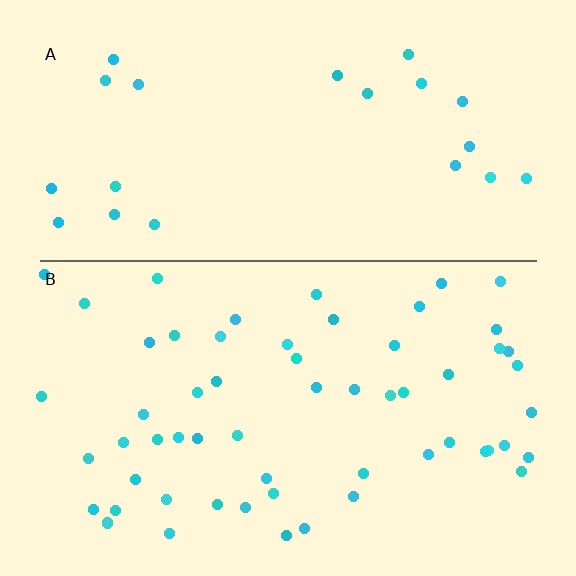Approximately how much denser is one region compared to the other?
Approximately 2.7× — region B over region A.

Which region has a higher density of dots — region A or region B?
B (the bottom).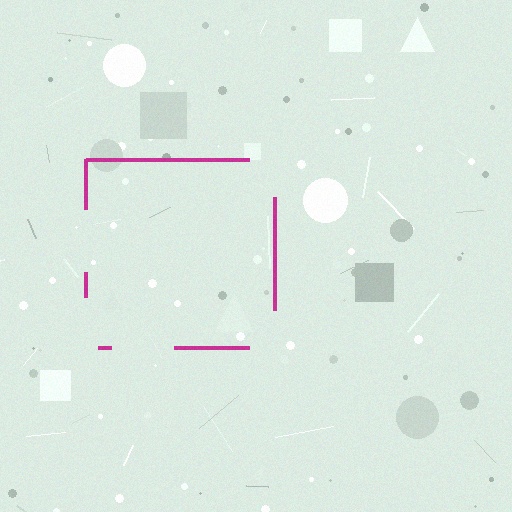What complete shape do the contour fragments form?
The contour fragments form a square.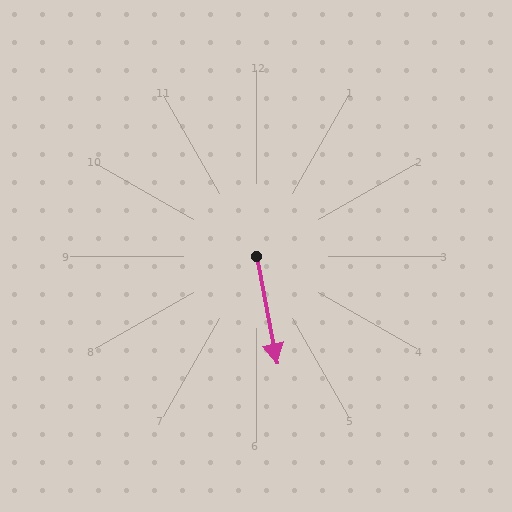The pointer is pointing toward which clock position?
Roughly 6 o'clock.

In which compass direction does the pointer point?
South.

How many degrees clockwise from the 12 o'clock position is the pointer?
Approximately 169 degrees.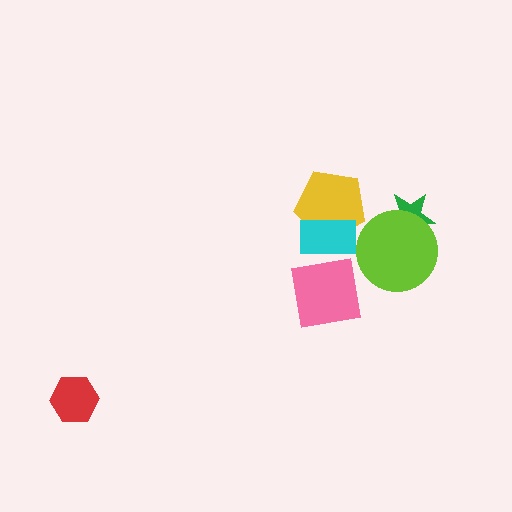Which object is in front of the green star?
The lime circle is in front of the green star.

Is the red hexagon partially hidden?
No, no other shape covers it.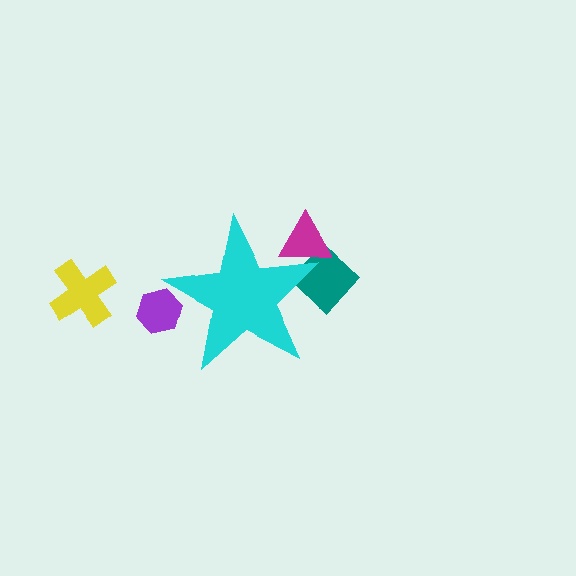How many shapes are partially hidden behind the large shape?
3 shapes are partially hidden.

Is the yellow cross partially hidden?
No, the yellow cross is fully visible.